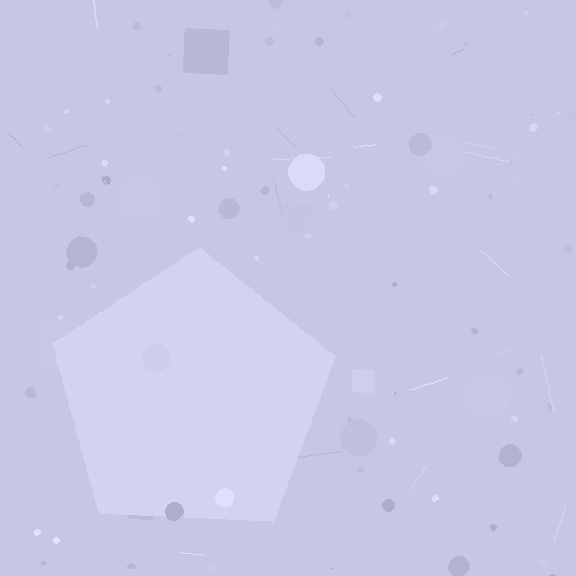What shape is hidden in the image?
A pentagon is hidden in the image.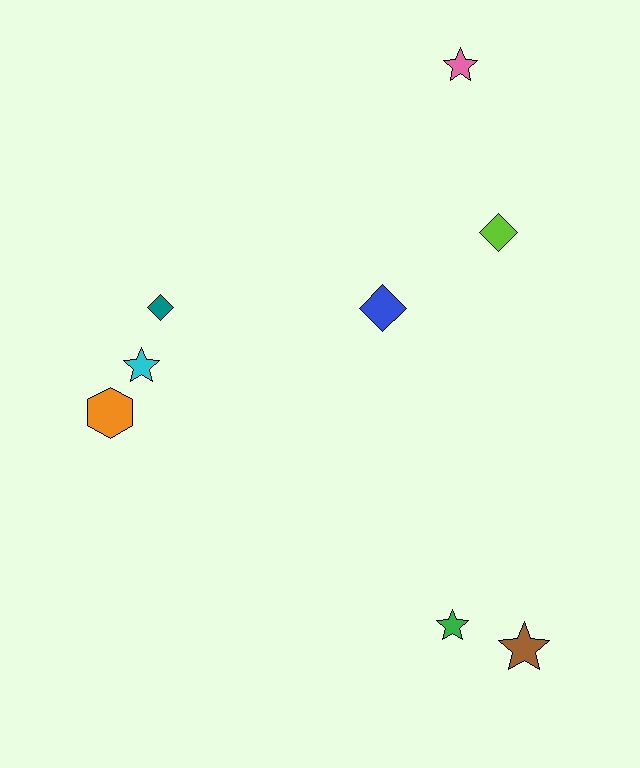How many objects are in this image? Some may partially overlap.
There are 8 objects.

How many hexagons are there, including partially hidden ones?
There is 1 hexagon.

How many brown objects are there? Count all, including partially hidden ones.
There is 1 brown object.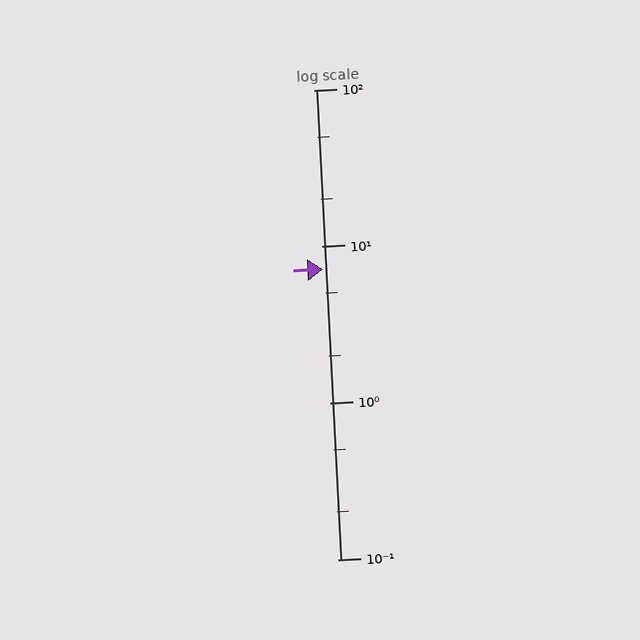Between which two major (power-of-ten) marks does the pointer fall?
The pointer is between 1 and 10.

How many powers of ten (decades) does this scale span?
The scale spans 3 decades, from 0.1 to 100.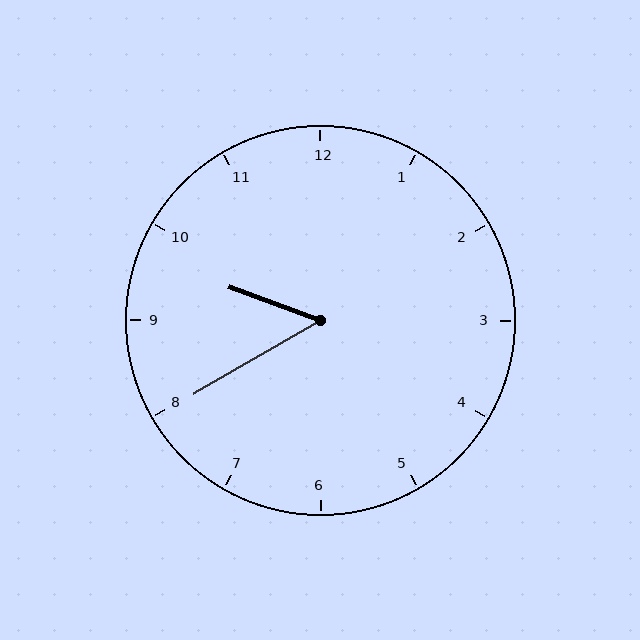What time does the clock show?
9:40.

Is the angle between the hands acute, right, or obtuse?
It is acute.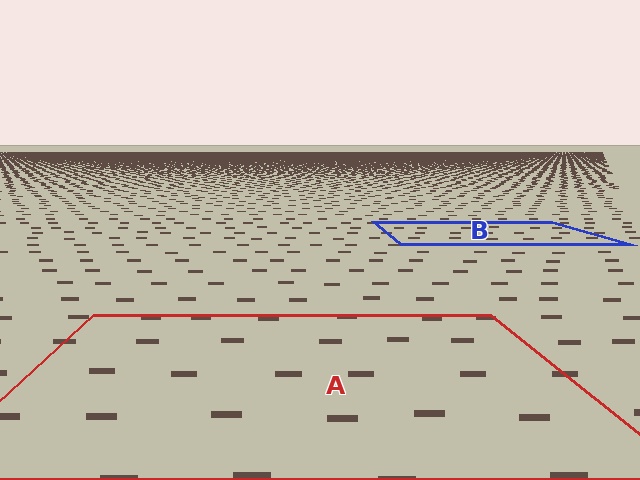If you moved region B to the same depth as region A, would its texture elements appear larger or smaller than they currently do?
They would appear larger. At a closer depth, the same texture elements are projected at a bigger on-screen size.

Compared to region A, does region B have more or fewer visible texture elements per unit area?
Region B has more texture elements per unit area — they are packed more densely because it is farther away.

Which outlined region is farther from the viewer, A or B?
Region B is farther from the viewer — the texture elements inside it appear smaller and more densely packed.